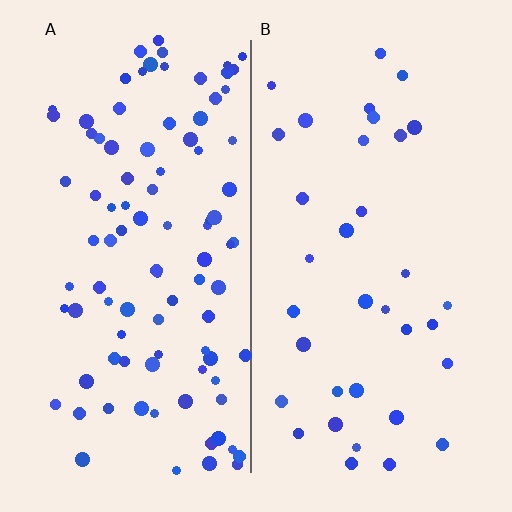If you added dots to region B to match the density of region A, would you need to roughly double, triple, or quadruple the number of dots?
Approximately triple.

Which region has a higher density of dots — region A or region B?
A (the left).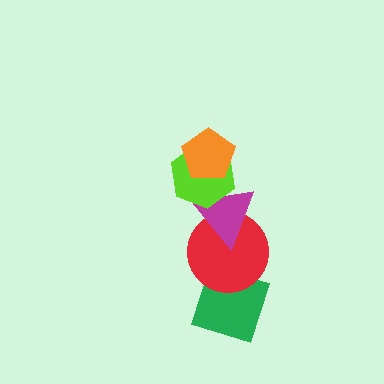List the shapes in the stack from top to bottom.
From top to bottom: the orange pentagon, the lime hexagon, the magenta triangle, the red circle, the green diamond.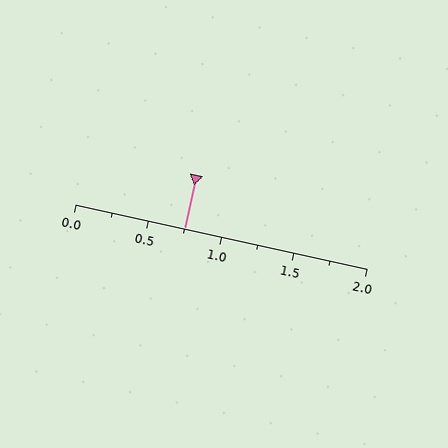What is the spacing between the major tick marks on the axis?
The major ticks are spaced 0.5 apart.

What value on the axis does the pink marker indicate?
The marker indicates approximately 0.75.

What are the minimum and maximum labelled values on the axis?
The axis runs from 0.0 to 2.0.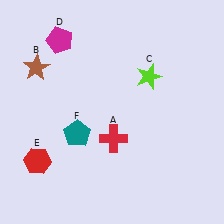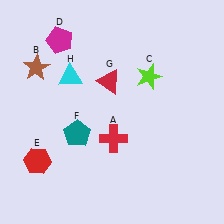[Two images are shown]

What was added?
A red triangle (G), a cyan triangle (H) were added in Image 2.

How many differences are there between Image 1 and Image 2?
There are 2 differences between the two images.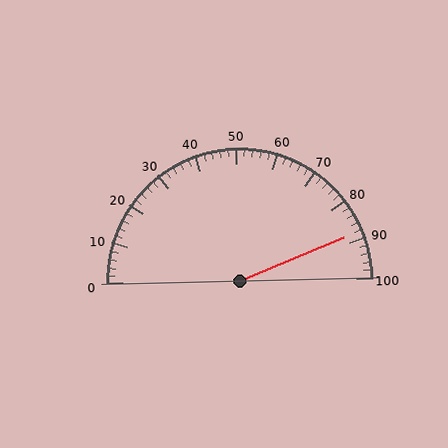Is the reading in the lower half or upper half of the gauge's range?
The reading is in the upper half of the range (0 to 100).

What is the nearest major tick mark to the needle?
The nearest major tick mark is 90.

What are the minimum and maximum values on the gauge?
The gauge ranges from 0 to 100.